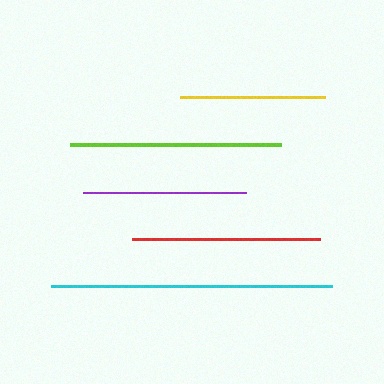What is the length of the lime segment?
The lime segment is approximately 212 pixels long.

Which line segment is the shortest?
The yellow line is the shortest at approximately 145 pixels.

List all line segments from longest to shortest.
From longest to shortest: cyan, lime, red, purple, yellow.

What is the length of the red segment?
The red segment is approximately 188 pixels long.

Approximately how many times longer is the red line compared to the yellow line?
The red line is approximately 1.3 times the length of the yellow line.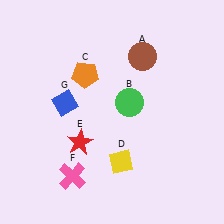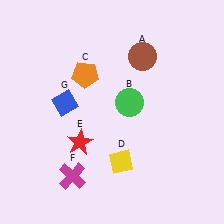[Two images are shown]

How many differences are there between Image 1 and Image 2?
There is 1 difference between the two images.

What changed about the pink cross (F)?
In Image 1, F is pink. In Image 2, it changed to magenta.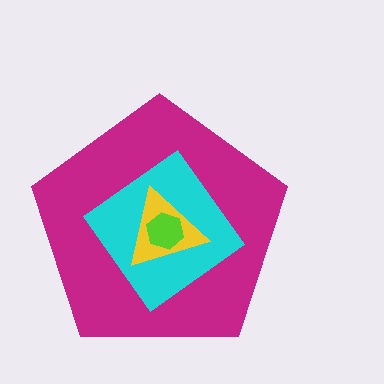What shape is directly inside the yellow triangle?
The lime hexagon.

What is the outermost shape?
The magenta pentagon.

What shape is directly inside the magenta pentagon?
The cyan diamond.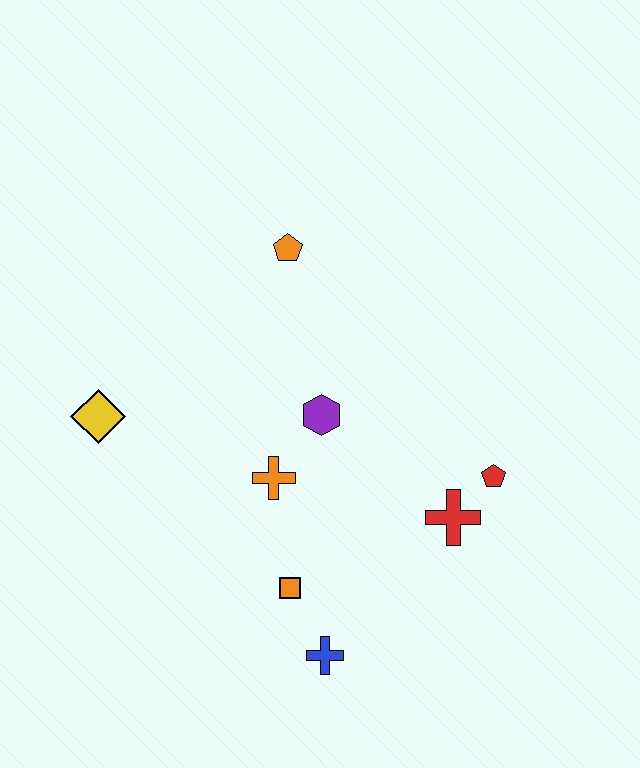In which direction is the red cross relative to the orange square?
The red cross is to the right of the orange square.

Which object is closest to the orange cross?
The purple hexagon is closest to the orange cross.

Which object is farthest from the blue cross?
The orange pentagon is farthest from the blue cross.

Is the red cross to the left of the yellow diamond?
No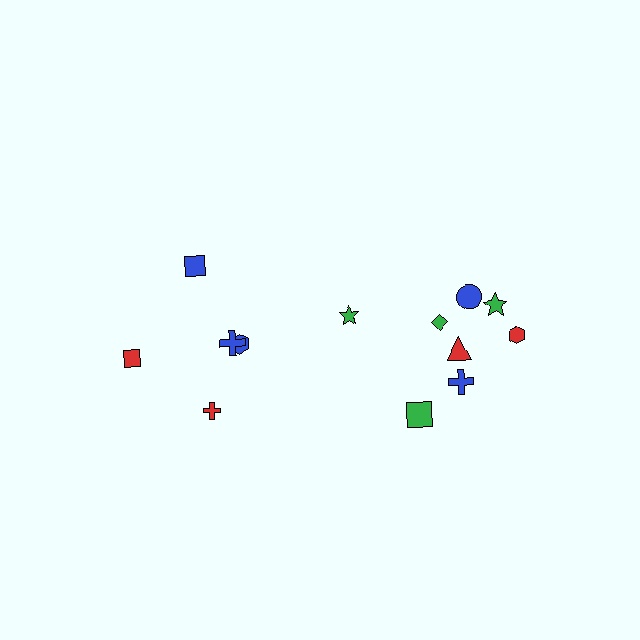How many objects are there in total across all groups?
There are 13 objects.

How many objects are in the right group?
There are 8 objects.